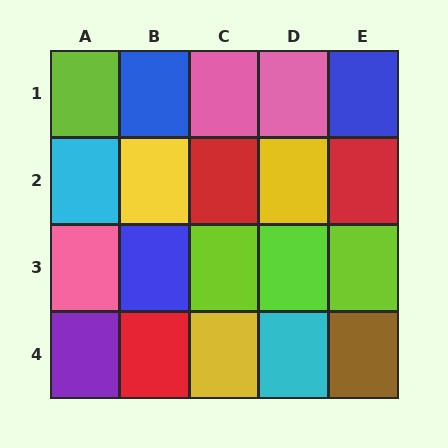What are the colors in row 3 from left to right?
Pink, blue, lime, lime, lime.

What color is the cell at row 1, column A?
Lime.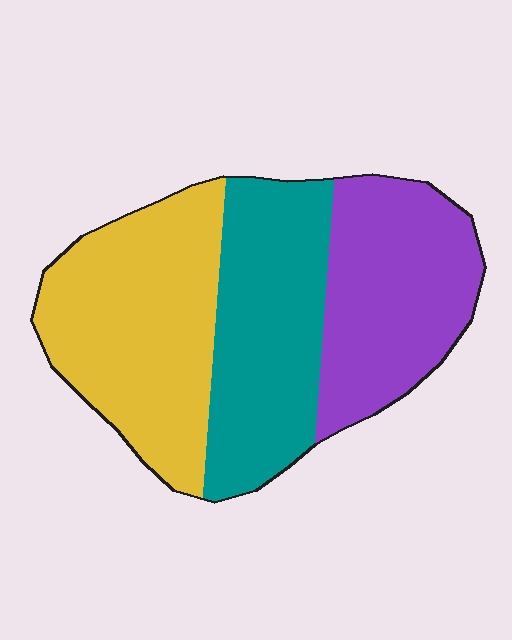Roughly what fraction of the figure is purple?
Purple covers around 30% of the figure.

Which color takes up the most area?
Yellow, at roughly 40%.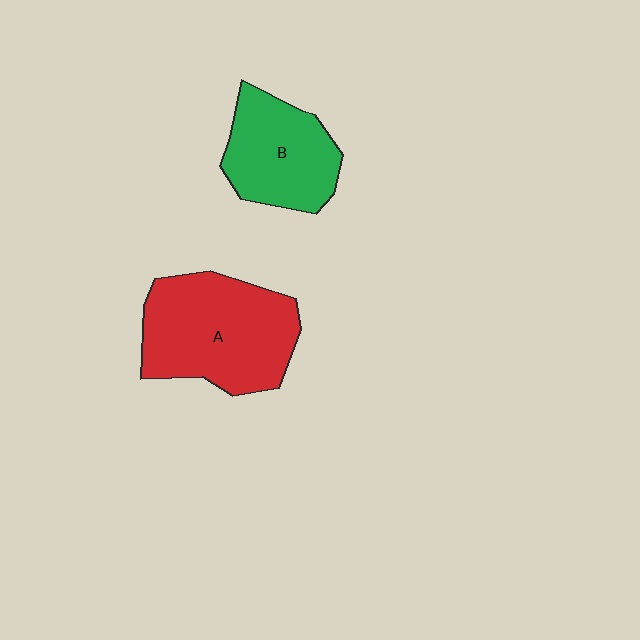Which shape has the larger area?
Shape A (red).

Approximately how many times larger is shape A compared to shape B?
Approximately 1.4 times.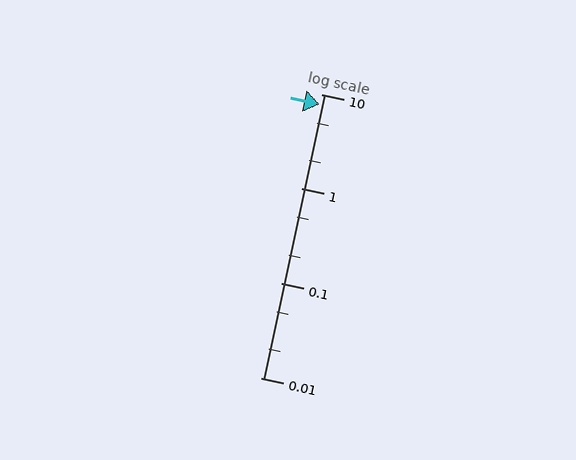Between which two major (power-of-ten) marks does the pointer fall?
The pointer is between 1 and 10.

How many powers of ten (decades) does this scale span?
The scale spans 3 decades, from 0.01 to 10.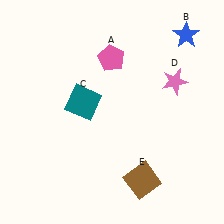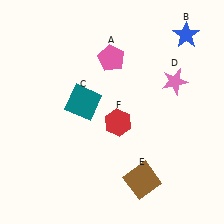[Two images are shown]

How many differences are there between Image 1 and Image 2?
There is 1 difference between the two images.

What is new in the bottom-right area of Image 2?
A red hexagon (F) was added in the bottom-right area of Image 2.